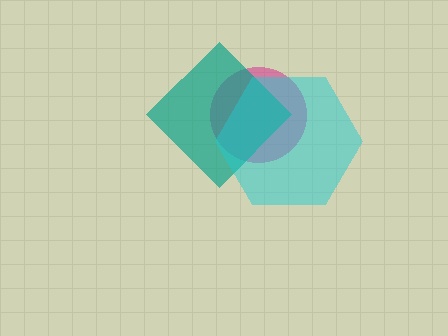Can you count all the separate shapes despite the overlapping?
Yes, there are 3 separate shapes.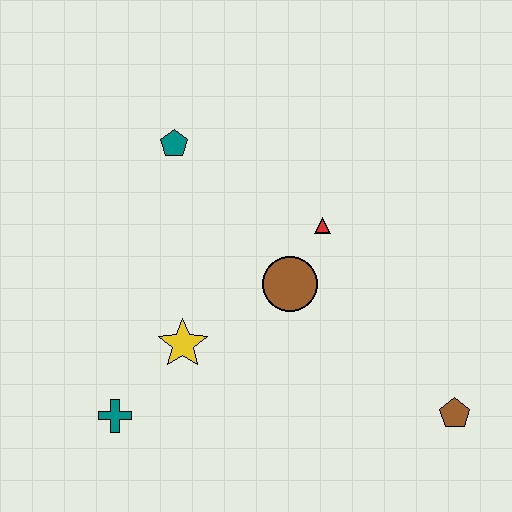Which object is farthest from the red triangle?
The teal cross is farthest from the red triangle.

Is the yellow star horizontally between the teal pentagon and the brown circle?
Yes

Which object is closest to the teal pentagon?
The red triangle is closest to the teal pentagon.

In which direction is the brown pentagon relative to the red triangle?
The brown pentagon is below the red triangle.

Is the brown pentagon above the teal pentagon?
No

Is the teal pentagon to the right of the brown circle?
No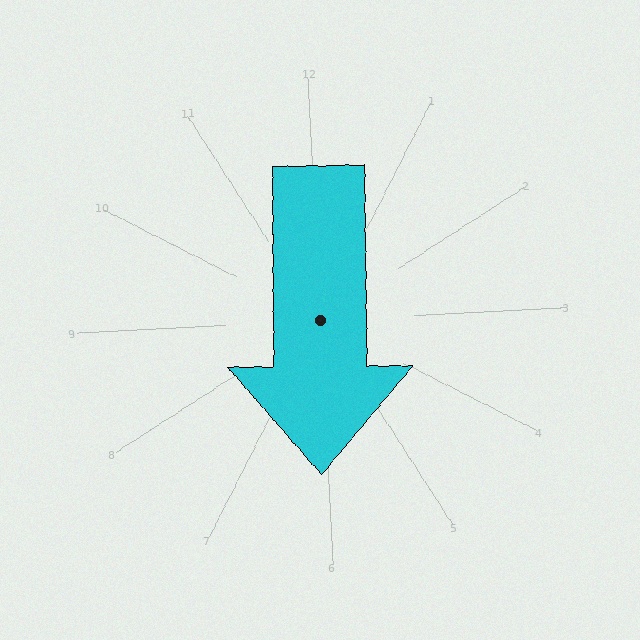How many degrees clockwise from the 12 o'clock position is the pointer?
Approximately 182 degrees.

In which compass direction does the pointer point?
South.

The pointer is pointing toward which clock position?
Roughly 6 o'clock.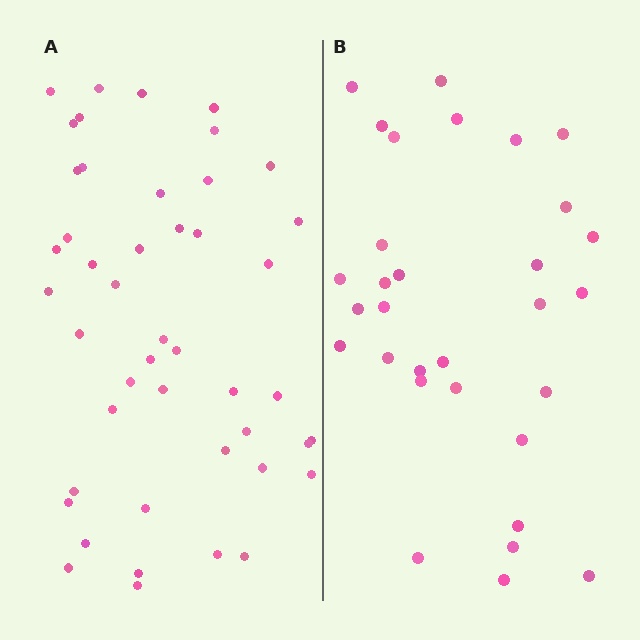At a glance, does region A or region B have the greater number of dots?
Region A (the left region) has more dots.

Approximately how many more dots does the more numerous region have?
Region A has approximately 15 more dots than region B.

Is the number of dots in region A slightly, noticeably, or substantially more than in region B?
Region A has substantially more. The ratio is roughly 1.5 to 1.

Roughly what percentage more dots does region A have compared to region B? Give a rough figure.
About 50% more.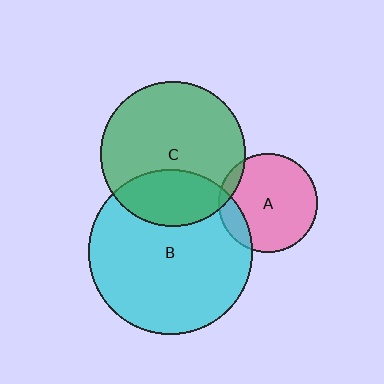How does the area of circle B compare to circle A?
Approximately 2.7 times.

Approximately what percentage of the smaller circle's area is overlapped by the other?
Approximately 30%.